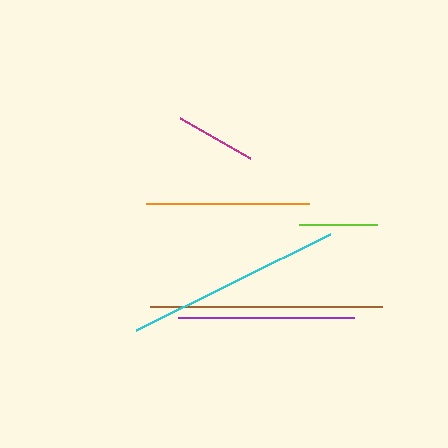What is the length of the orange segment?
The orange segment is approximately 163 pixels long.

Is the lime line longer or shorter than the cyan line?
The cyan line is longer than the lime line.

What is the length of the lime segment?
The lime segment is approximately 78 pixels long.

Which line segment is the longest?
The brown line is the longest at approximately 231 pixels.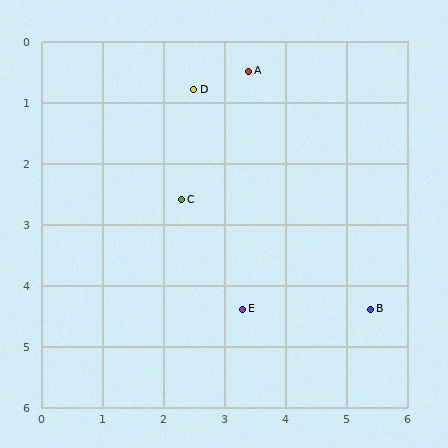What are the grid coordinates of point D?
Point D is at approximately (2.5, 0.8).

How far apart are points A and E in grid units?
Points A and E are about 3.9 grid units apart.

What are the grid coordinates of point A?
Point A is at approximately (3.4, 0.5).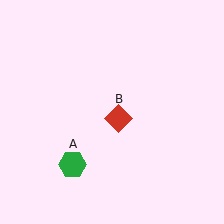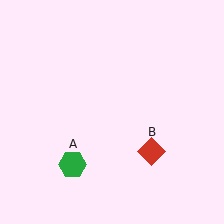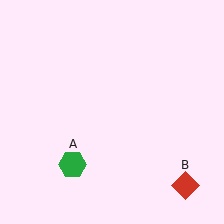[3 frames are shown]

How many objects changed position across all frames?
1 object changed position: red diamond (object B).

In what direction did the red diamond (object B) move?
The red diamond (object B) moved down and to the right.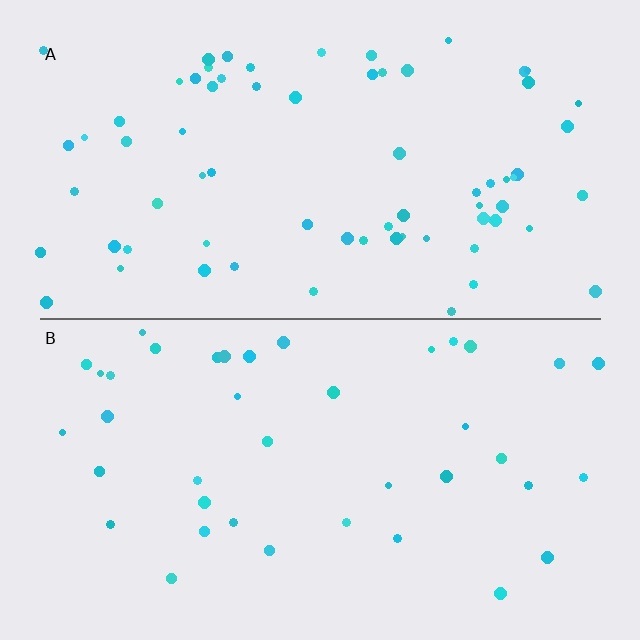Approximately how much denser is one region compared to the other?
Approximately 1.7× — region A over region B.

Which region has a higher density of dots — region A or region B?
A (the top).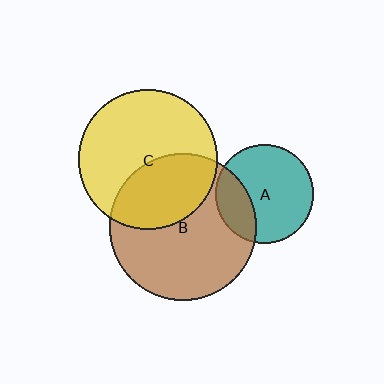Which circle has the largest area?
Circle B (brown).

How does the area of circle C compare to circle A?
Approximately 2.0 times.